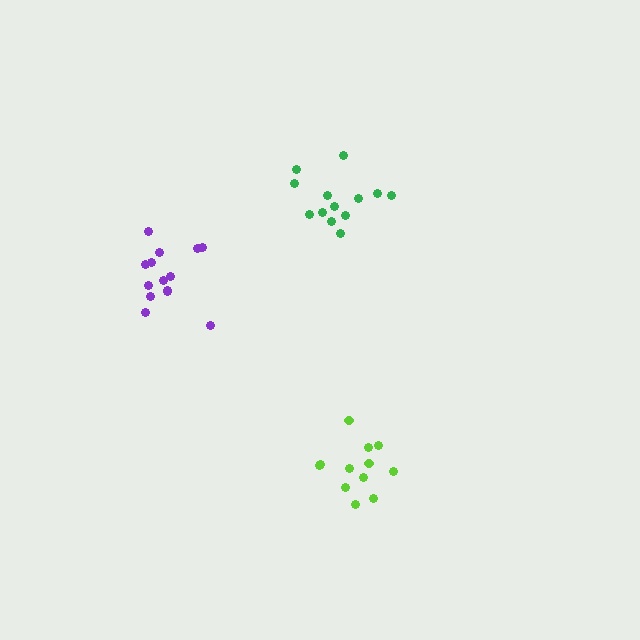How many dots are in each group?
Group 1: 14 dots, Group 2: 12 dots, Group 3: 13 dots (39 total).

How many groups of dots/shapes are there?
There are 3 groups.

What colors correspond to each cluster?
The clusters are colored: purple, lime, green.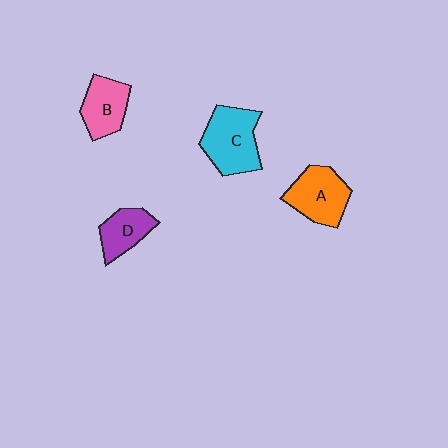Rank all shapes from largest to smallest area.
From largest to smallest: C (cyan), A (orange), B (pink), D (purple).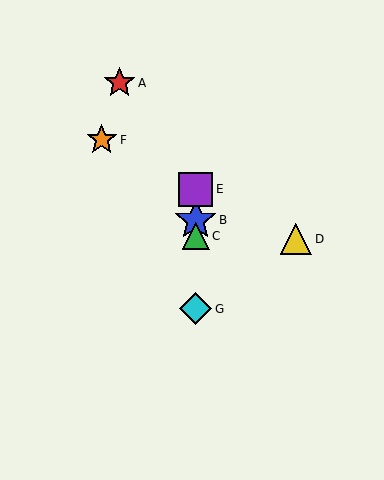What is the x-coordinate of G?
Object G is at x≈196.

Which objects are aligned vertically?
Objects B, C, E, G are aligned vertically.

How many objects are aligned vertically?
4 objects (B, C, E, G) are aligned vertically.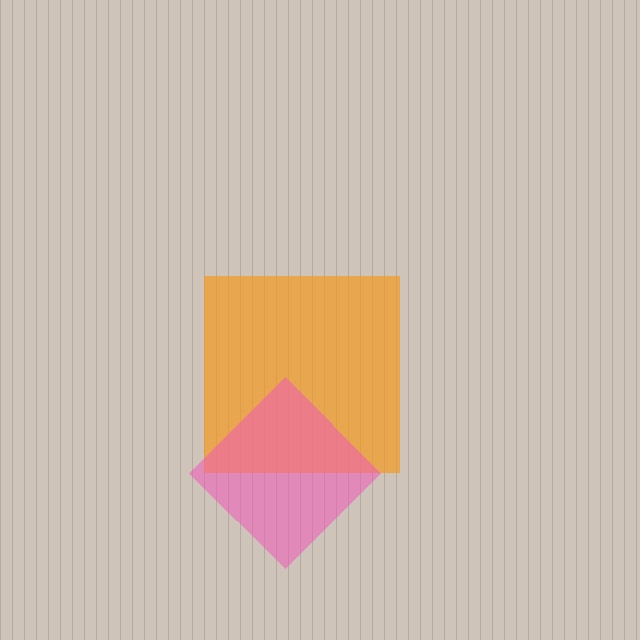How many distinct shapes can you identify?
There are 2 distinct shapes: an orange square, a pink diamond.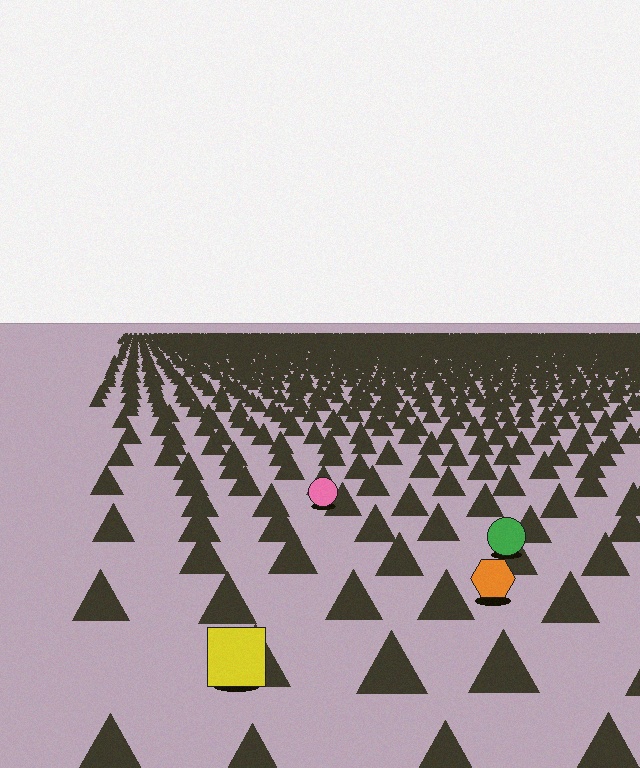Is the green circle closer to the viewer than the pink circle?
Yes. The green circle is closer — you can tell from the texture gradient: the ground texture is coarser near it.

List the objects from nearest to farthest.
From nearest to farthest: the yellow square, the orange hexagon, the green circle, the pink circle.